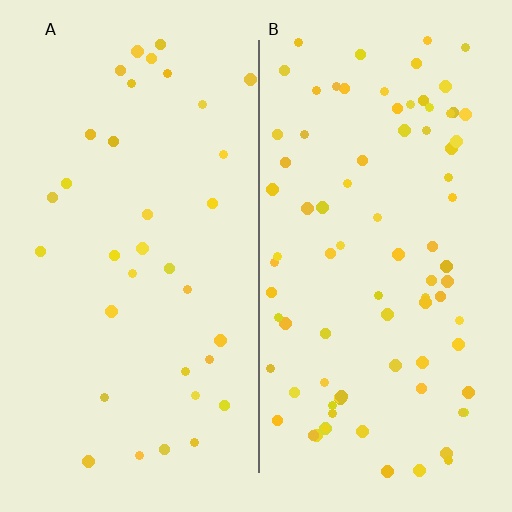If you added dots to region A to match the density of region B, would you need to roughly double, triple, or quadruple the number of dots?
Approximately double.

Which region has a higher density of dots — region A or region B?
B (the right).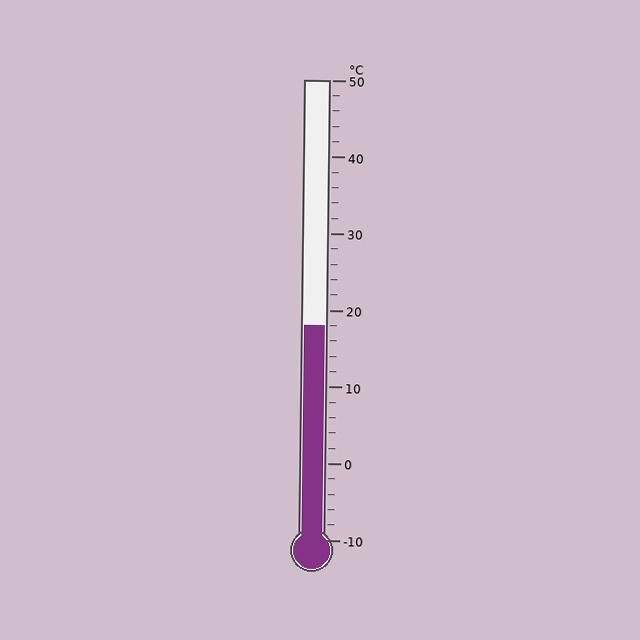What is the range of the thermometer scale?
The thermometer scale ranges from -10°C to 50°C.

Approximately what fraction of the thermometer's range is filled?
The thermometer is filled to approximately 45% of its range.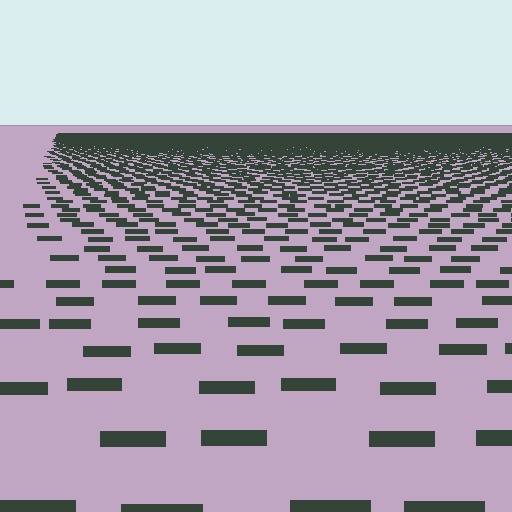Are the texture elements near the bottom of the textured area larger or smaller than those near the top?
Larger. Near the bottom, elements are closer to the viewer and appear at a bigger on-screen size.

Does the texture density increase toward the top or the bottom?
Density increases toward the top.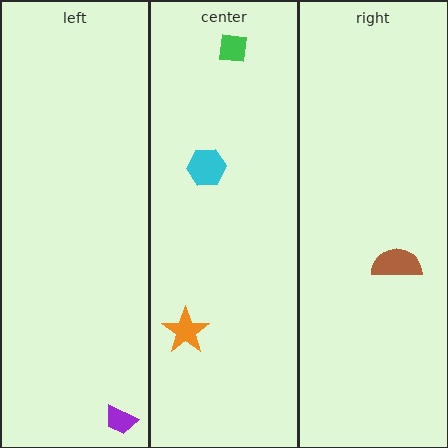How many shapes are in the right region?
1.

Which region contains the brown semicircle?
The right region.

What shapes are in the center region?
The orange star, the green square, the cyan hexagon.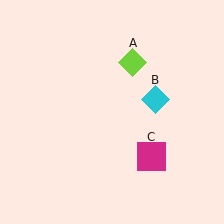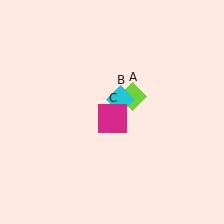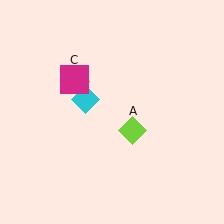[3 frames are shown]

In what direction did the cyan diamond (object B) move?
The cyan diamond (object B) moved left.